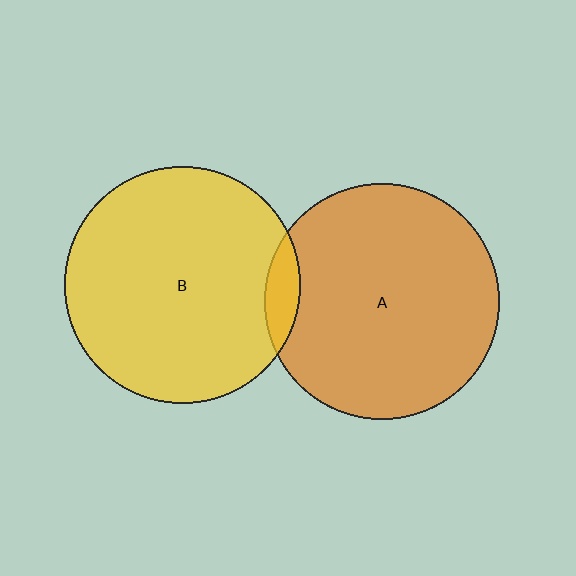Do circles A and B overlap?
Yes.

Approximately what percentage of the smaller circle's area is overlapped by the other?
Approximately 5%.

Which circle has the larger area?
Circle B (yellow).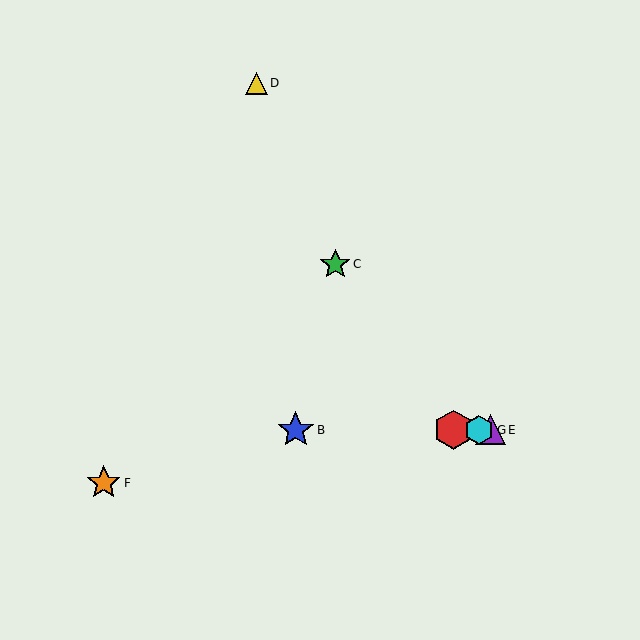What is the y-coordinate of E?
Object E is at y≈430.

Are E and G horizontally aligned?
Yes, both are at y≈430.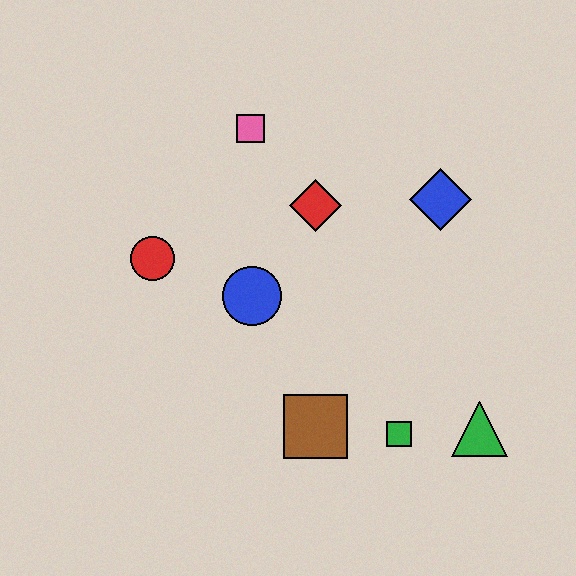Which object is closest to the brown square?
The green square is closest to the brown square.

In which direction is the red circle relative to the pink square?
The red circle is below the pink square.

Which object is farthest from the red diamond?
The green triangle is farthest from the red diamond.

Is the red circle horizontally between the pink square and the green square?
No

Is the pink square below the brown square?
No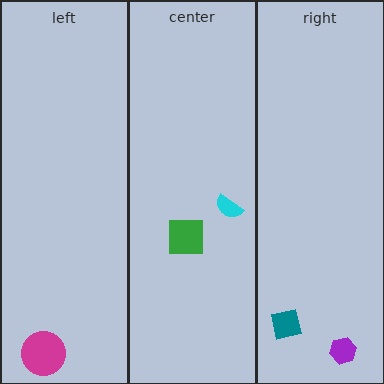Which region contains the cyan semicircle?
The center region.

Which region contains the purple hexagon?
The right region.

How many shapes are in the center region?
2.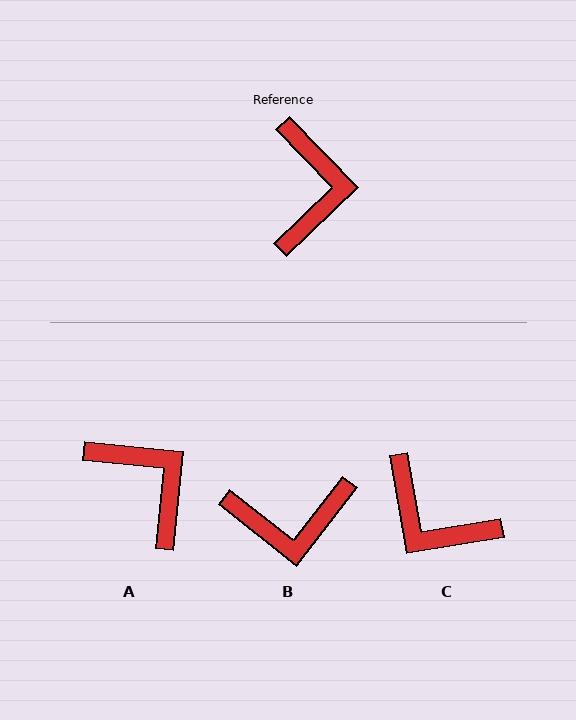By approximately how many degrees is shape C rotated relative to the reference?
Approximately 124 degrees clockwise.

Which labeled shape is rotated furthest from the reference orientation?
C, about 124 degrees away.